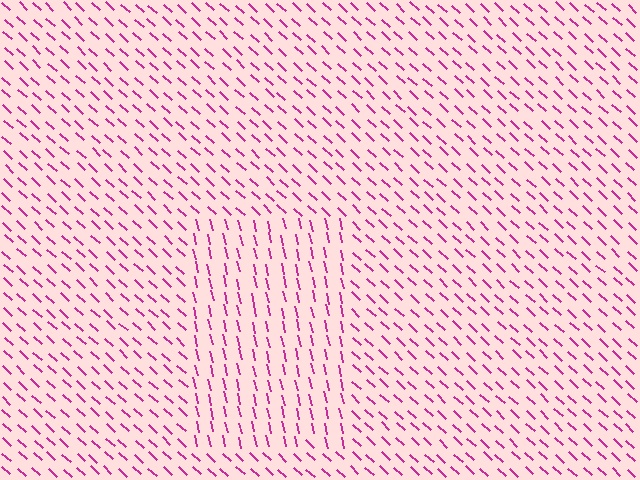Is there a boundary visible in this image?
Yes, there is a texture boundary formed by a change in line orientation.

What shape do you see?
I see a rectangle.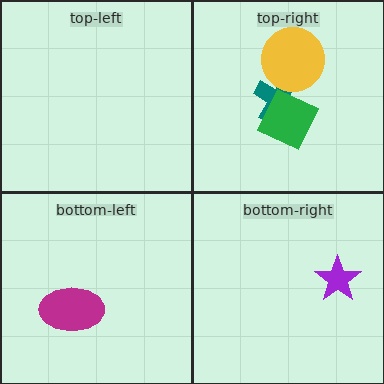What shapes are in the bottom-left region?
The magenta ellipse.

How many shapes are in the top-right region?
3.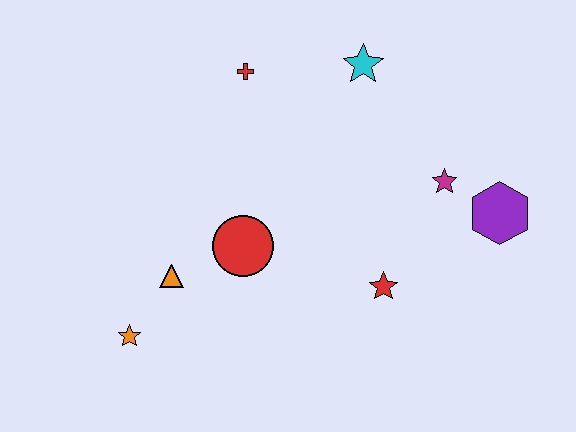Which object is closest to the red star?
The magenta star is closest to the red star.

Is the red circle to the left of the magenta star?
Yes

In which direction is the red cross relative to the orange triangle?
The red cross is above the orange triangle.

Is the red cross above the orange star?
Yes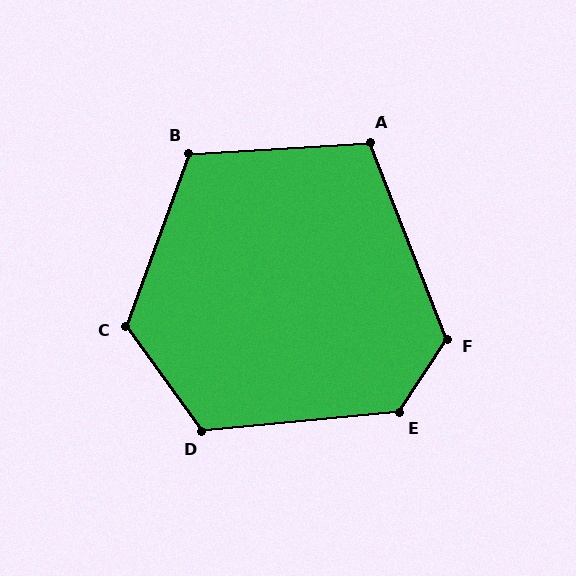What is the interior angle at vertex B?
Approximately 114 degrees (obtuse).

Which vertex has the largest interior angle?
E, at approximately 128 degrees.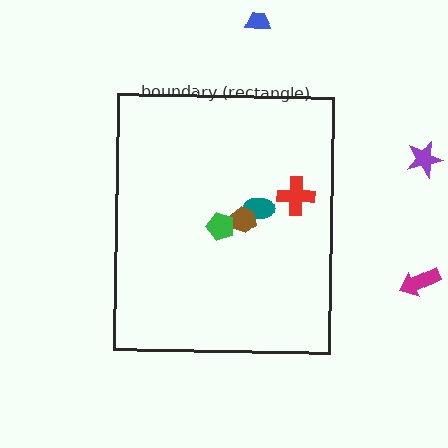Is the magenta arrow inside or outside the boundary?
Outside.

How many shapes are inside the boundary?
4 inside, 3 outside.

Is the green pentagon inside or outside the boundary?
Inside.